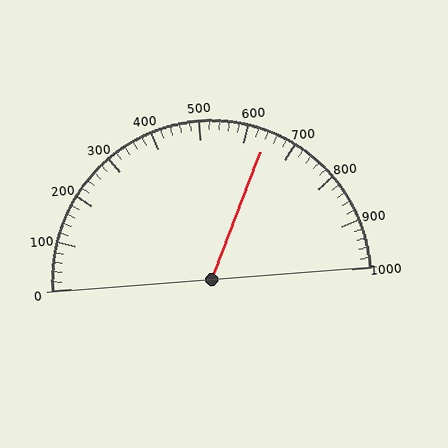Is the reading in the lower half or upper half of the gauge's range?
The reading is in the upper half of the range (0 to 1000).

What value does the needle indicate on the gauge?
The needle indicates approximately 640.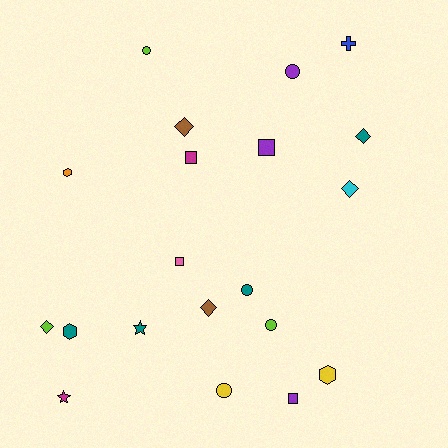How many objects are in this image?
There are 20 objects.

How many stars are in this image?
There are 2 stars.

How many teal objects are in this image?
There are 4 teal objects.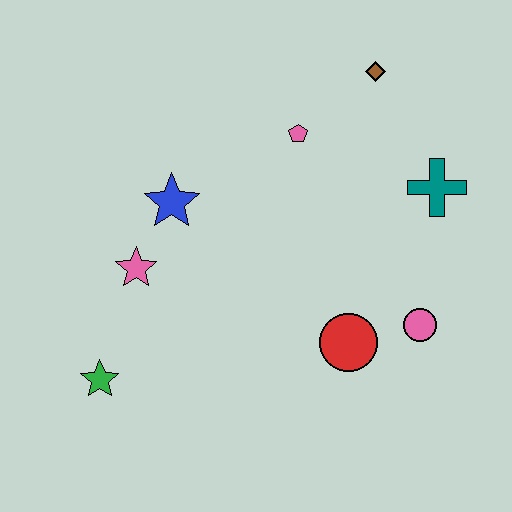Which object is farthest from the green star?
The brown diamond is farthest from the green star.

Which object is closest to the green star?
The pink star is closest to the green star.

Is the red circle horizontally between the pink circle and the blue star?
Yes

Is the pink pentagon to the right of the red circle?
No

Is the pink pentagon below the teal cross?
No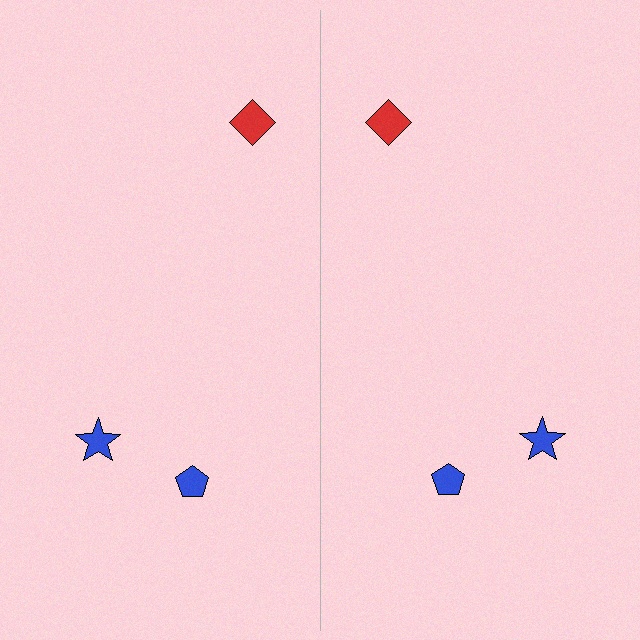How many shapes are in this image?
There are 6 shapes in this image.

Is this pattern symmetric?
Yes, this pattern has bilateral (reflection) symmetry.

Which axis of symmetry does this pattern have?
The pattern has a vertical axis of symmetry running through the center of the image.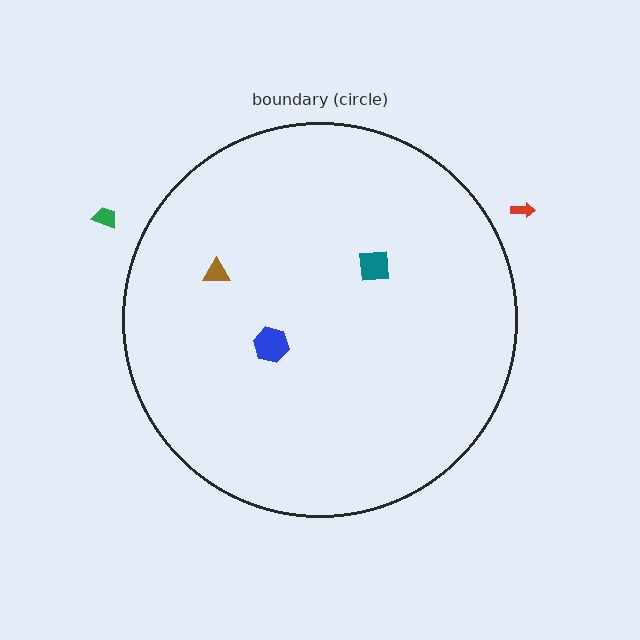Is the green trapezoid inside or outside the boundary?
Outside.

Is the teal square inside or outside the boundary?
Inside.